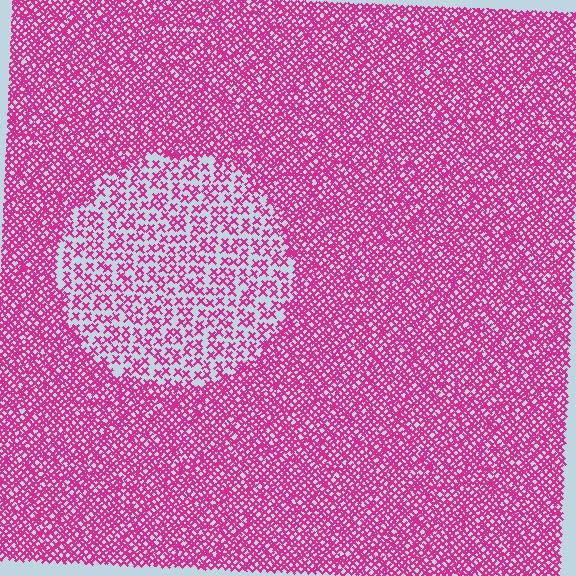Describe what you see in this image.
The image contains small magenta elements arranged at two different densities. A circle-shaped region is visible where the elements are less densely packed than the surrounding area.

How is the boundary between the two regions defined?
The boundary is defined by a change in element density (approximately 2.2x ratio). All elements are the same color, size, and shape.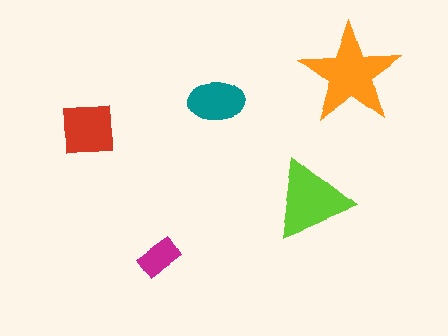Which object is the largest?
The orange star.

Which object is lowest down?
The magenta rectangle is bottommost.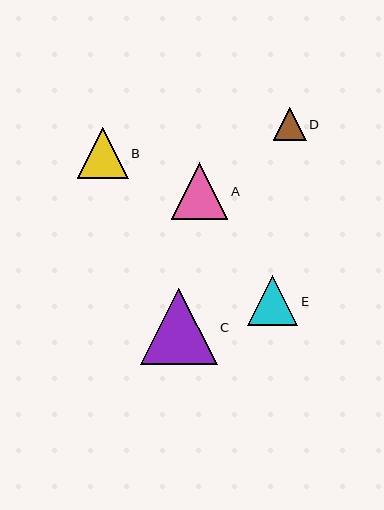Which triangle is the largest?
Triangle C is the largest with a size of approximately 77 pixels.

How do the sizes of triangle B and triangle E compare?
Triangle B and triangle E are approximately the same size.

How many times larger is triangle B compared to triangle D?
Triangle B is approximately 1.5 times the size of triangle D.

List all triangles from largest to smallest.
From largest to smallest: C, A, B, E, D.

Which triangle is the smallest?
Triangle D is the smallest with a size of approximately 33 pixels.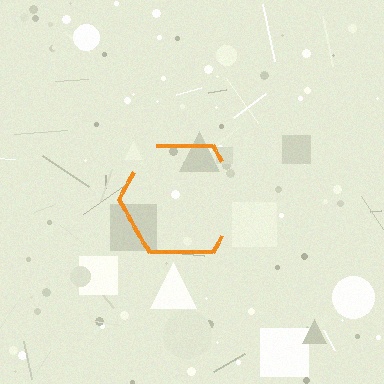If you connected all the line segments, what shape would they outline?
They would outline a hexagon.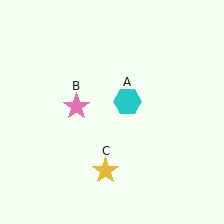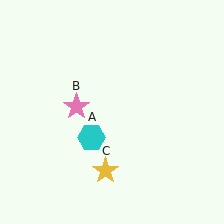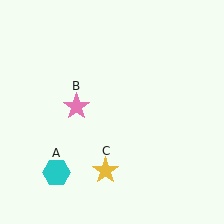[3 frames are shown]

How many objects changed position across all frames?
1 object changed position: cyan hexagon (object A).